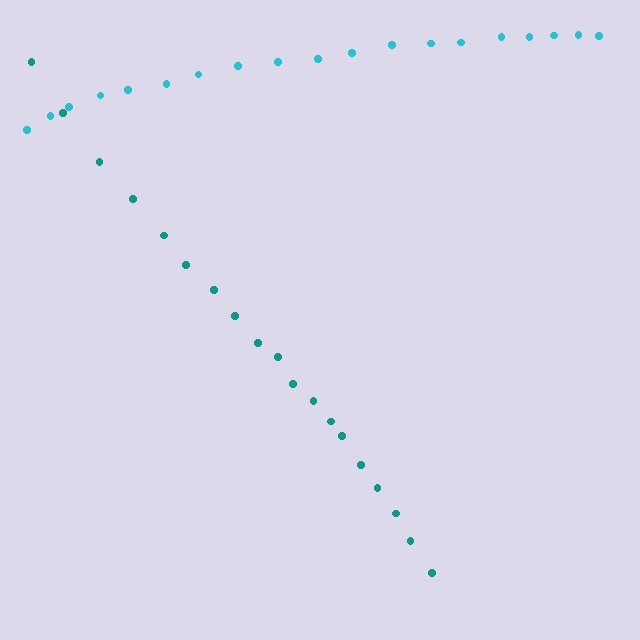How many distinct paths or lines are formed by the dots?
There are 2 distinct paths.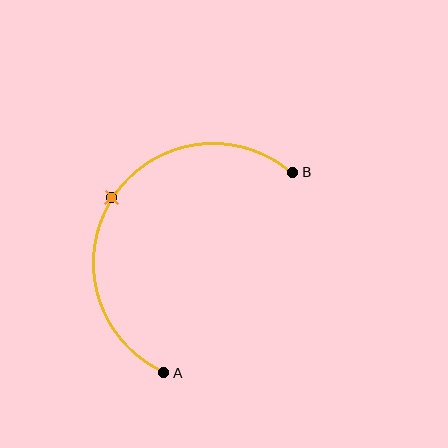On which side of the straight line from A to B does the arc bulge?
The arc bulges to the left of the straight line connecting A and B.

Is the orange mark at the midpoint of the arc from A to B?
Yes. The orange mark lies on the arc at equal arc-length from both A and B — it is the arc midpoint.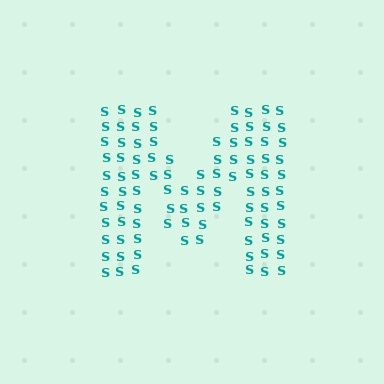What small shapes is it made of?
It is made of small letter S's.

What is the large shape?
The large shape is the letter M.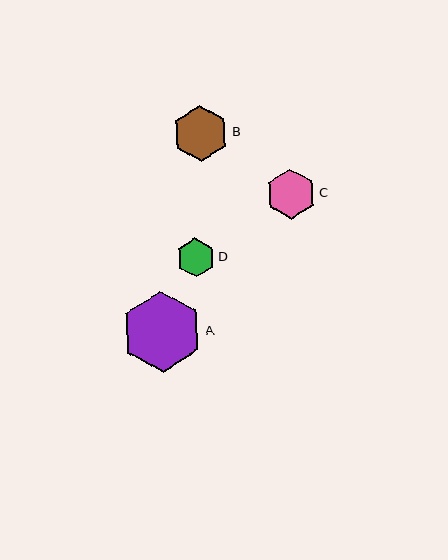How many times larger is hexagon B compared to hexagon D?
Hexagon B is approximately 1.4 times the size of hexagon D.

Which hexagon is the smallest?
Hexagon D is the smallest with a size of approximately 39 pixels.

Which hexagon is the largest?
Hexagon A is the largest with a size of approximately 81 pixels.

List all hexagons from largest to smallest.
From largest to smallest: A, B, C, D.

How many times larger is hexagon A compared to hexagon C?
Hexagon A is approximately 1.6 times the size of hexagon C.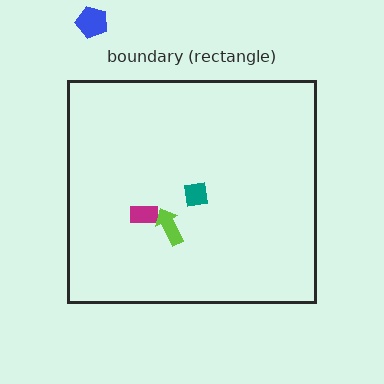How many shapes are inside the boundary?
3 inside, 1 outside.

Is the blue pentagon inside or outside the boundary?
Outside.